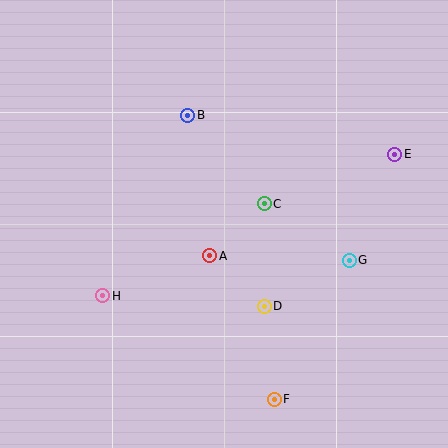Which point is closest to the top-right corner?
Point E is closest to the top-right corner.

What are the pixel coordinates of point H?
Point H is at (103, 296).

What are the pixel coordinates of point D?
Point D is at (264, 306).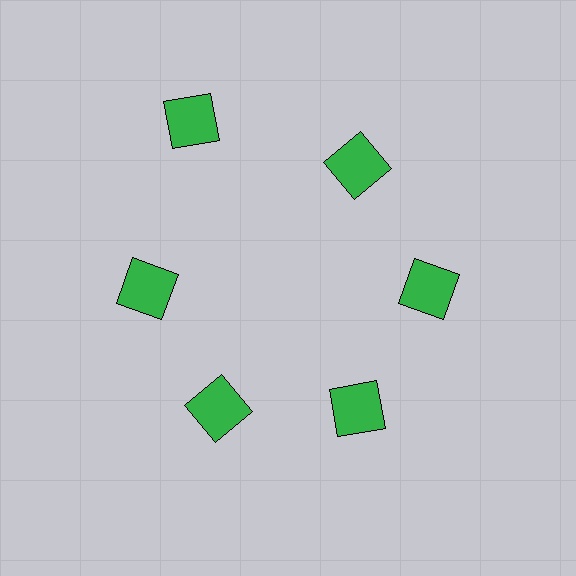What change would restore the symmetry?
The symmetry would be restored by moving it inward, back onto the ring so that all 6 squares sit at equal angles and equal distance from the center.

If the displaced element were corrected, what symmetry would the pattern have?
It would have 6-fold rotational symmetry — the pattern would map onto itself every 60 degrees.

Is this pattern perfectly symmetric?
No. The 6 green squares are arranged in a ring, but one element near the 11 o'clock position is pushed outward from the center, breaking the 6-fold rotational symmetry.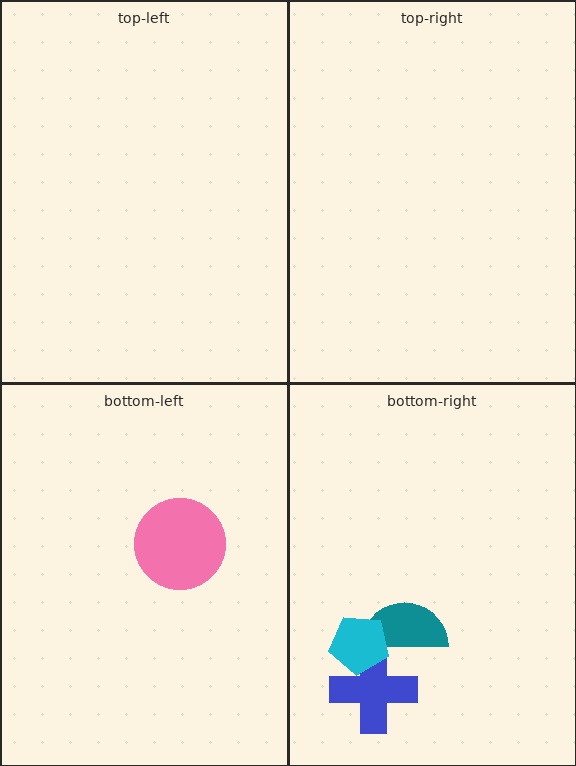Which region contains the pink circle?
The bottom-left region.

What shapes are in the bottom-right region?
The blue cross, the teal semicircle, the cyan pentagon.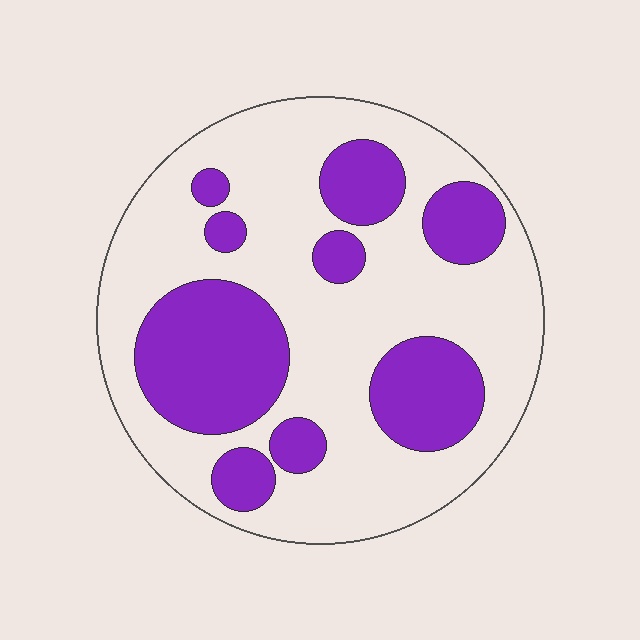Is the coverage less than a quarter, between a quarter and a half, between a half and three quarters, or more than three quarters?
Between a quarter and a half.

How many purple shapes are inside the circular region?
9.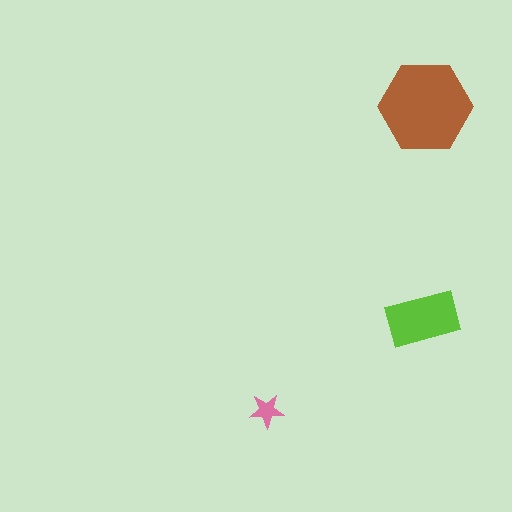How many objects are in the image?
There are 3 objects in the image.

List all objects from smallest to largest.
The pink star, the lime rectangle, the brown hexagon.